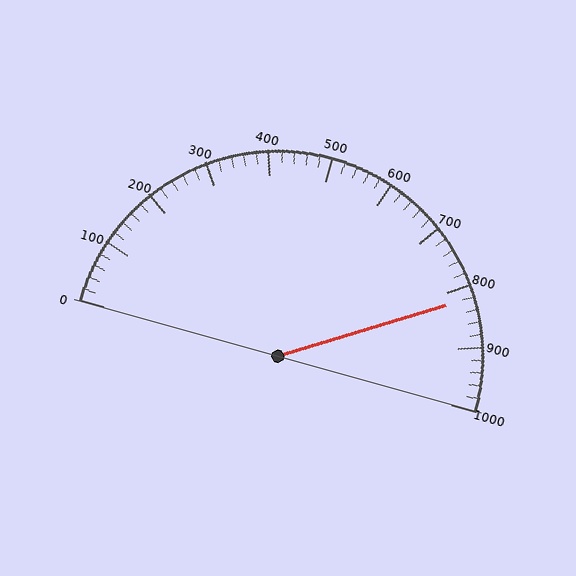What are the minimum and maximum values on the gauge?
The gauge ranges from 0 to 1000.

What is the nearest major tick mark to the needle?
The nearest major tick mark is 800.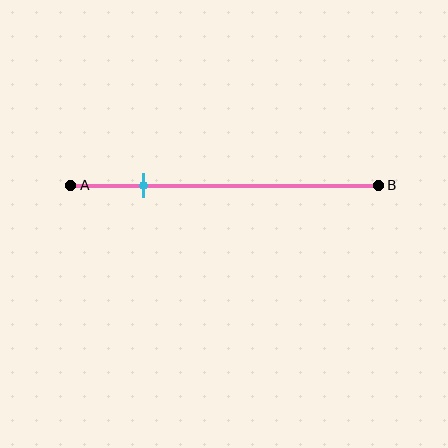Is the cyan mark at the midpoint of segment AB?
No, the mark is at about 25% from A, not at the 50% midpoint.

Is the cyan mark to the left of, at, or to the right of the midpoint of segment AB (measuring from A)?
The cyan mark is to the left of the midpoint of segment AB.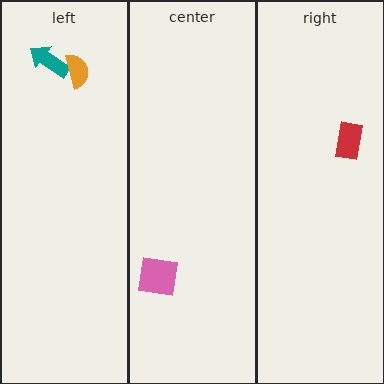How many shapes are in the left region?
2.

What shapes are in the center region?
The pink square.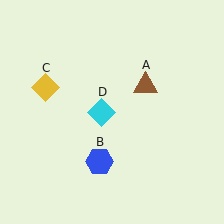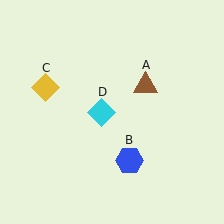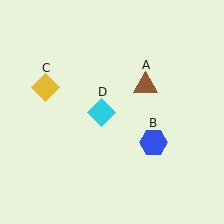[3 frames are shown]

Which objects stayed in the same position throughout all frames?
Brown triangle (object A) and yellow diamond (object C) and cyan diamond (object D) remained stationary.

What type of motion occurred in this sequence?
The blue hexagon (object B) rotated counterclockwise around the center of the scene.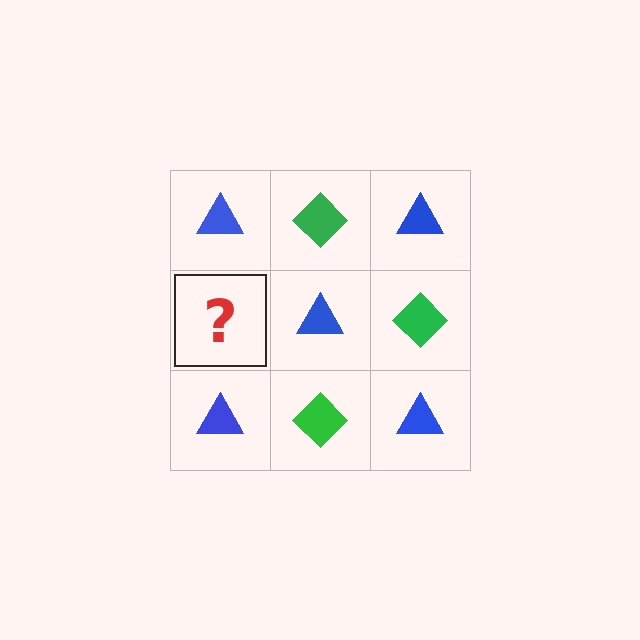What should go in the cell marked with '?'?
The missing cell should contain a green diamond.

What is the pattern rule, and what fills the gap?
The rule is that it alternates blue triangle and green diamond in a checkerboard pattern. The gap should be filled with a green diamond.